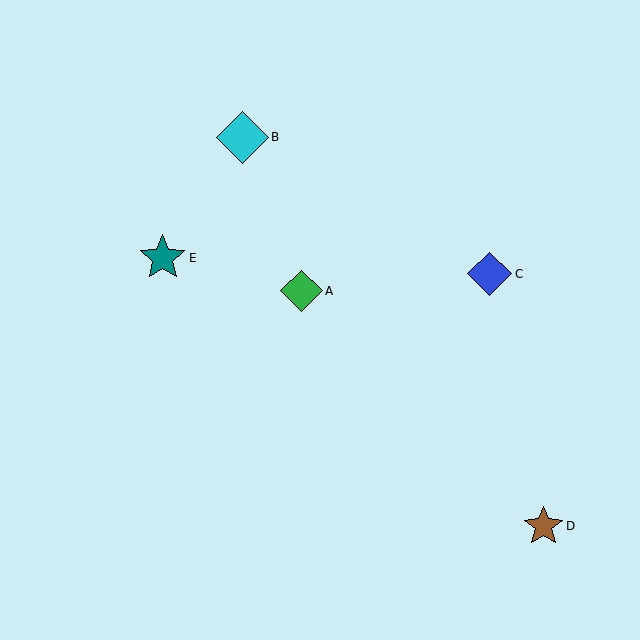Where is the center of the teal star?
The center of the teal star is at (163, 258).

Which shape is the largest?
The cyan diamond (labeled B) is the largest.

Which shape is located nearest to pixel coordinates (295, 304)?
The green diamond (labeled A) at (301, 291) is nearest to that location.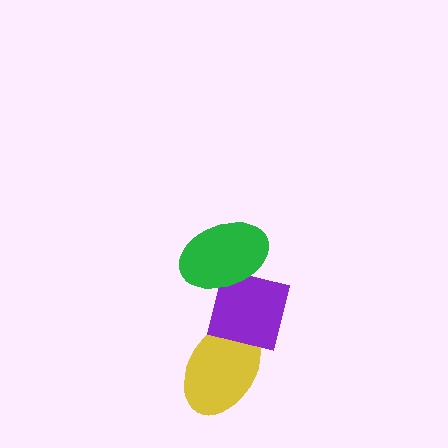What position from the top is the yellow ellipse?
The yellow ellipse is 3rd from the top.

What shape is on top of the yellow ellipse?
The purple square is on top of the yellow ellipse.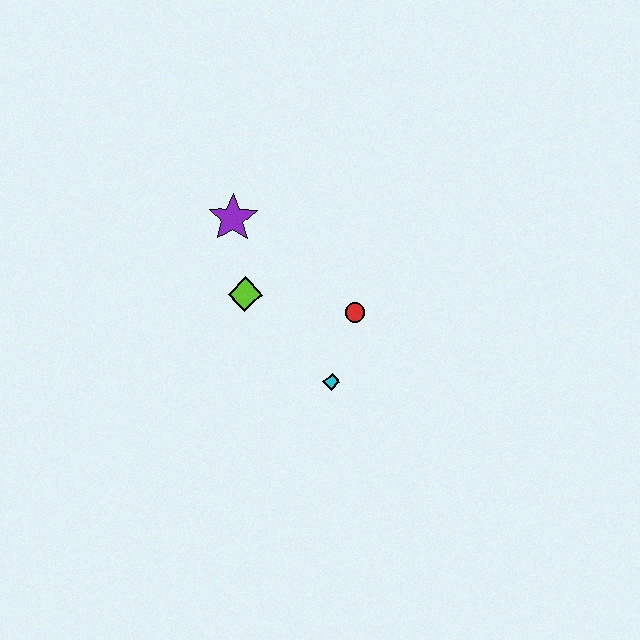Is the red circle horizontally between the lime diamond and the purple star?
No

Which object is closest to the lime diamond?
The purple star is closest to the lime diamond.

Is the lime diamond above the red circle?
Yes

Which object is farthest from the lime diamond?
The cyan diamond is farthest from the lime diamond.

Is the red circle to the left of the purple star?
No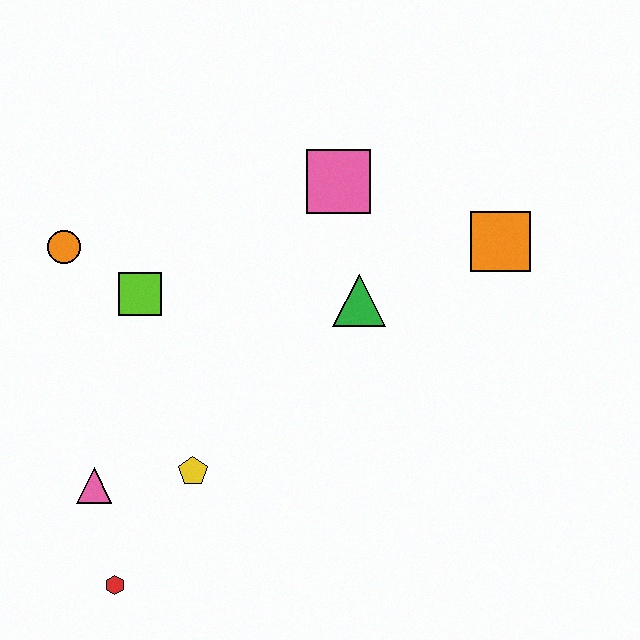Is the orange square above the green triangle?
Yes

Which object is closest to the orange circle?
The lime square is closest to the orange circle.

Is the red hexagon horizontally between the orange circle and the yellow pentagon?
Yes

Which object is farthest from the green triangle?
The red hexagon is farthest from the green triangle.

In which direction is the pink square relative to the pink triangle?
The pink square is above the pink triangle.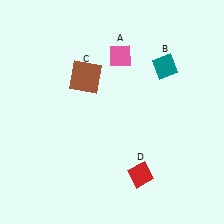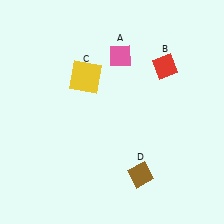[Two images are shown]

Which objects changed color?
B changed from teal to red. C changed from brown to yellow. D changed from red to brown.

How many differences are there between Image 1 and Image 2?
There are 3 differences between the two images.